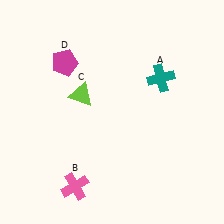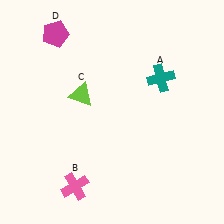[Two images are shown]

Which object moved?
The magenta pentagon (D) moved up.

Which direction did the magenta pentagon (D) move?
The magenta pentagon (D) moved up.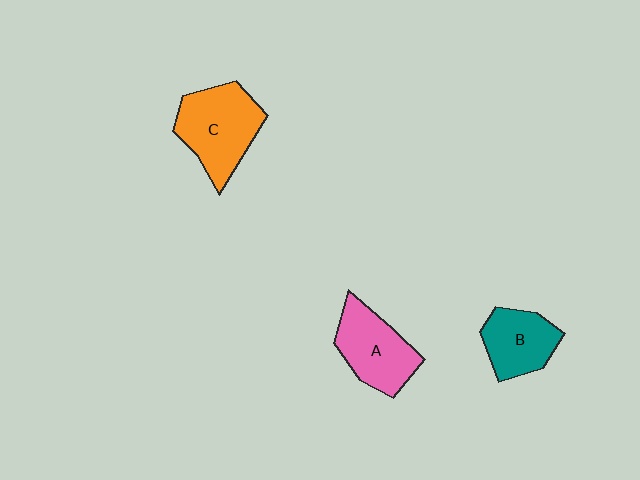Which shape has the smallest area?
Shape B (teal).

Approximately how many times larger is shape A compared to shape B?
Approximately 1.2 times.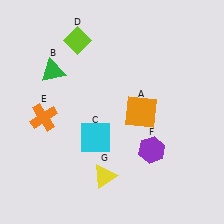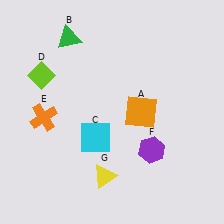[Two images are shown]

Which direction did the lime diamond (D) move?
The lime diamond (D) moved left.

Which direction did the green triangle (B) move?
The green triangle (B) moved up.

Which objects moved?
The objects that moved are: the green triangle (B), the lime diamond (D).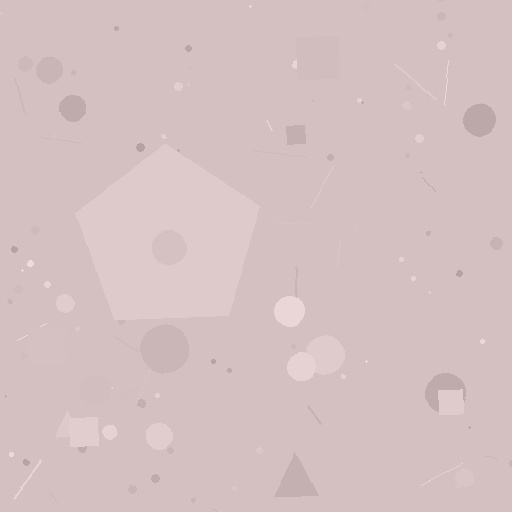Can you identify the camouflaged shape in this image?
The camouflaged shape is a pentagon.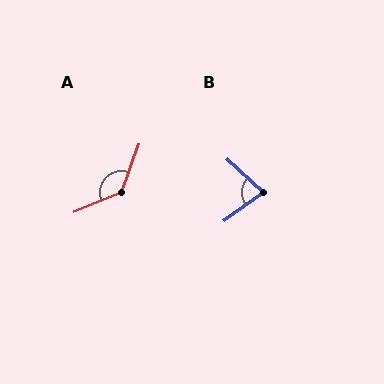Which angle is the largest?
A, at approximately 133 degrees.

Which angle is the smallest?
B, at approximately 78 degrees.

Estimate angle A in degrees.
Approximately 133 degrees.